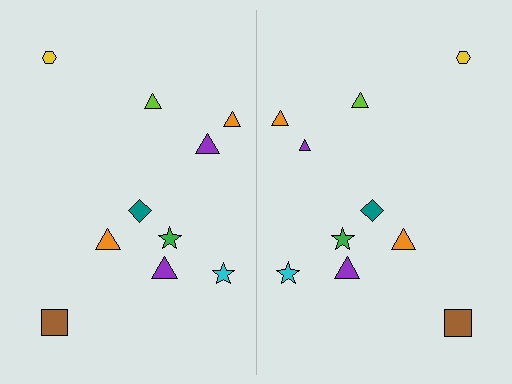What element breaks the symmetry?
The purple triangle on the right side has a different size than its mirror counterpart.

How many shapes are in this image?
There are 20 shapes in this image.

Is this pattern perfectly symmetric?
No, the pattern is not perfectly symmetric. The purple triangle on the right side has a different size than its mirror counterpart.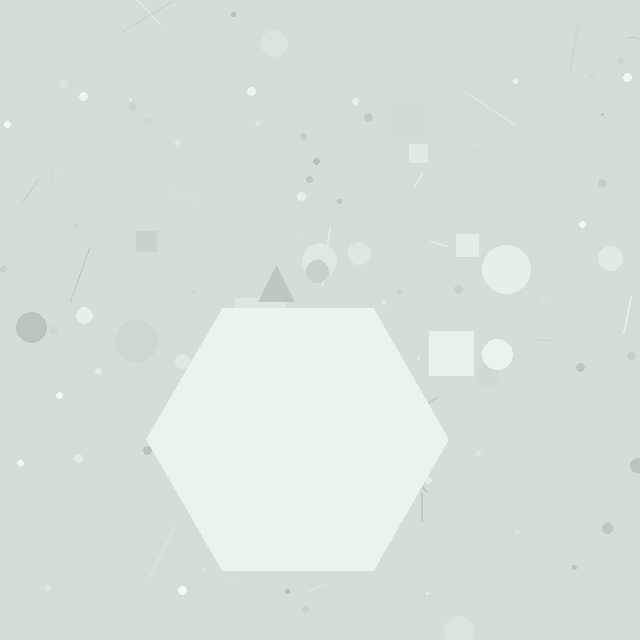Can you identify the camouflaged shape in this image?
The camouflaged shape is a hexagon.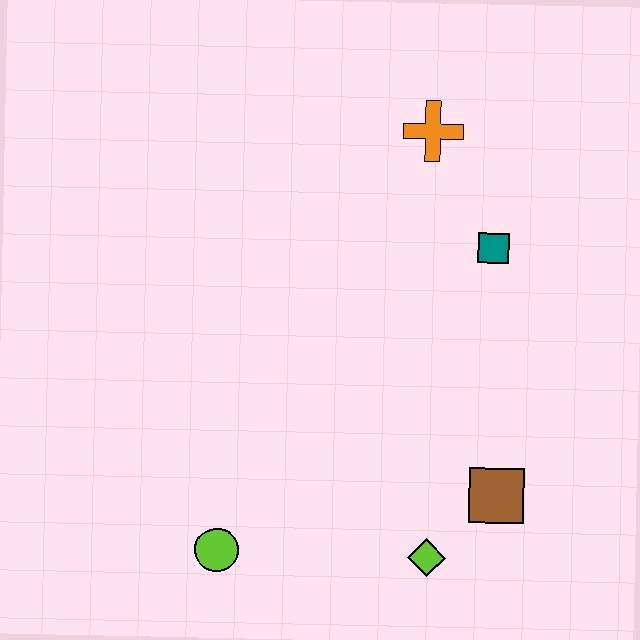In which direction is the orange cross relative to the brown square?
The orange cross is above the brown square.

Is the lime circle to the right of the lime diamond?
No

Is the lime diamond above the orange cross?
No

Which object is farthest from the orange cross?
The lime circle is farthest from the orange cross.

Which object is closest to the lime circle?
The lime diamond is closest to the lime circle.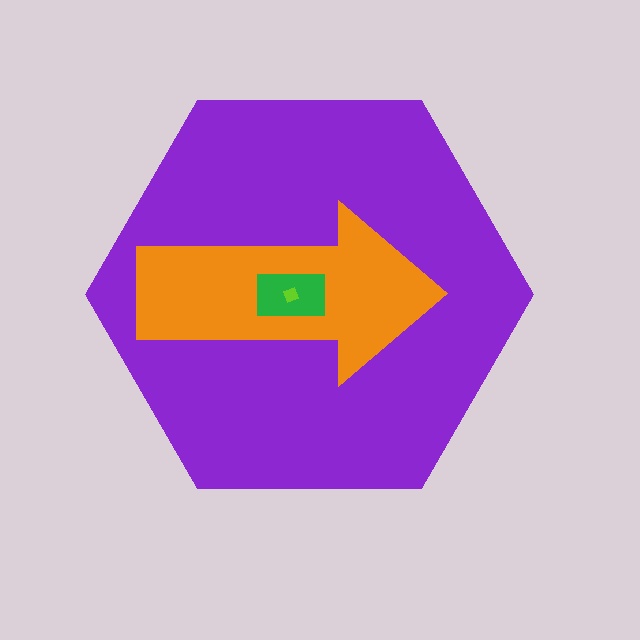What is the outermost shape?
The purple hexagon.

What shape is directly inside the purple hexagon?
The orange arrow.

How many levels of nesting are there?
4.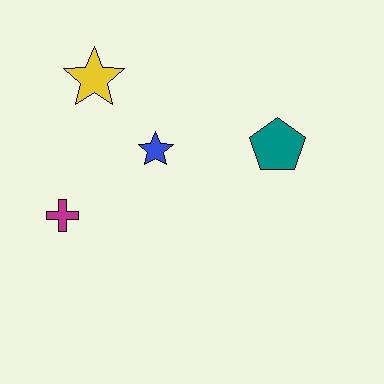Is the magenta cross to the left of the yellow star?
Yes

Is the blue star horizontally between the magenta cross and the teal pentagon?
Yes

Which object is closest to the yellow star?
The blue star is closest to the yellow star.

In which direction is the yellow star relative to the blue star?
The yellow star is above the blue star.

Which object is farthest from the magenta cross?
The teal pentagon is farthest from the magenta cross.